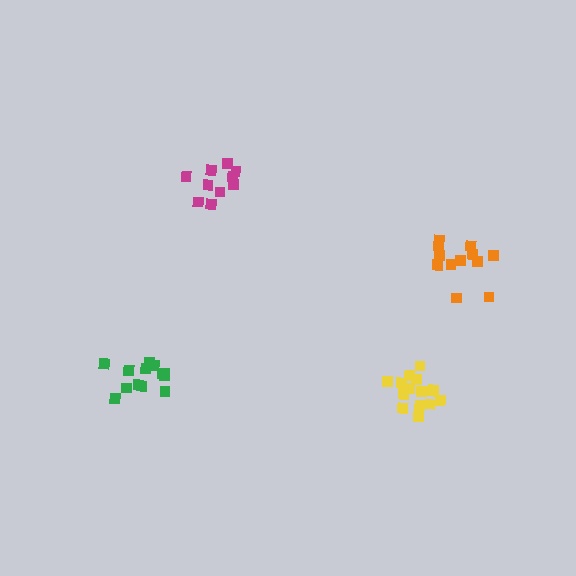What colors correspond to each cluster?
The clusters are colored: orange, magenta, yellow, green.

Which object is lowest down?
The yellow cluster is bottommost.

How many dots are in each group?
Group 1: 12 dots, Group 2: 10 dots, Group 3: 15 dots, Group 4: 13 dots (50 total).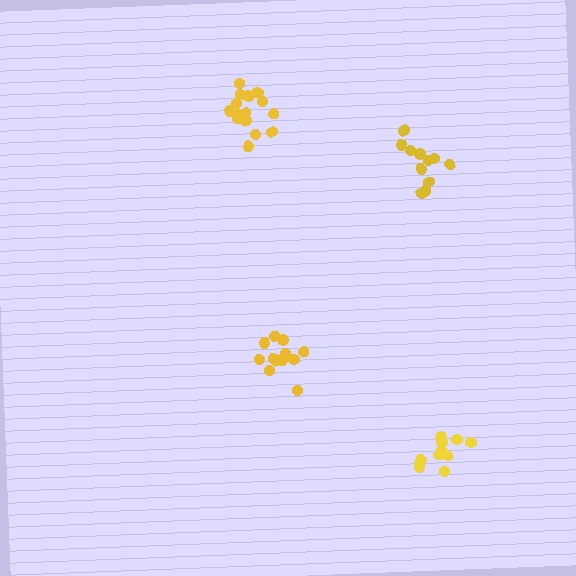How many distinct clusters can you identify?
There are 4 distinct clusters.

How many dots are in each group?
Group 1: 11 dots, Group 2: 11 dots, Group 3: 17 dots, Group 4: 13 dots (52 total).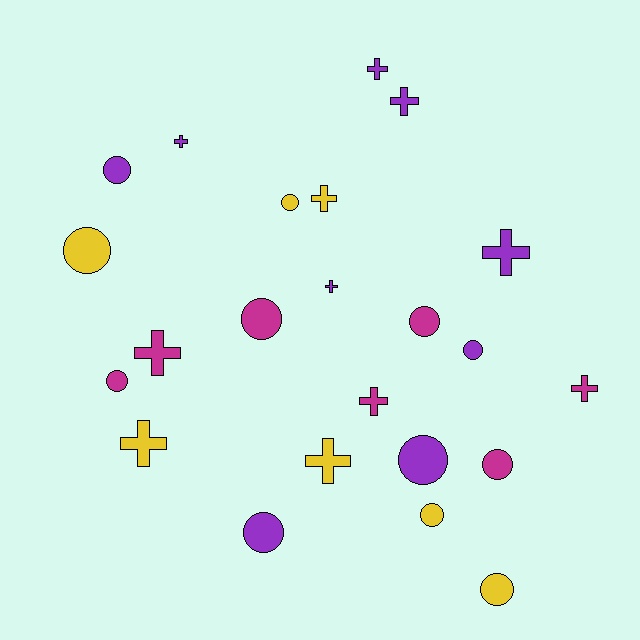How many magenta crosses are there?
There are 3 magenta crosses.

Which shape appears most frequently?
Circle, with 12 objects.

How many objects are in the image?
There are 23 objects.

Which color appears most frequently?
Purple, with 9 objects.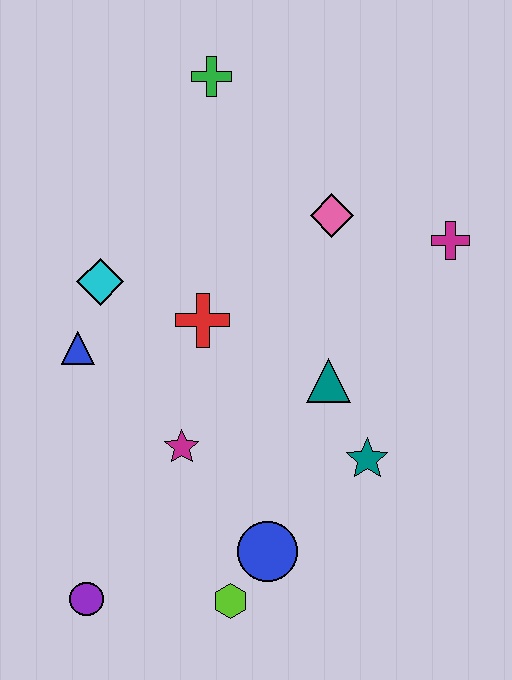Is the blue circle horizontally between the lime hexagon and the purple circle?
No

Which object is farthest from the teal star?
The green cross is farthest from the teal star.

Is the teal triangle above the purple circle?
Yes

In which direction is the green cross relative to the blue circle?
The green cross is above the blue circle.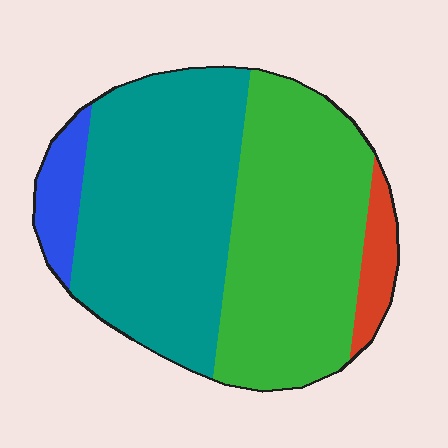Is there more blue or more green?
Green.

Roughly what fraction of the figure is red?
Red covers 6% of the figure.